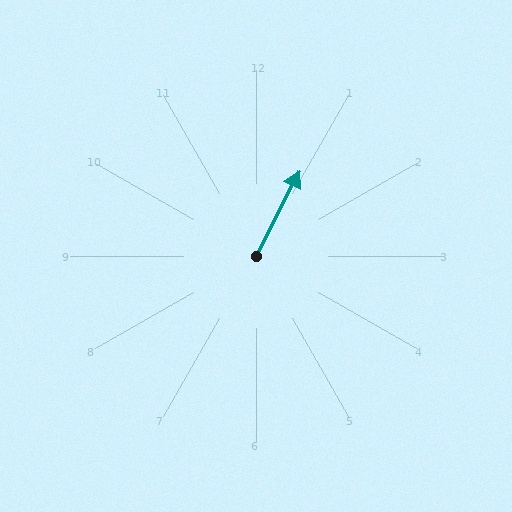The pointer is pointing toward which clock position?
Roughly 1 o'clock.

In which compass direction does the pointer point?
Northeast.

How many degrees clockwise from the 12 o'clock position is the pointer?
Approximately 27 degrees.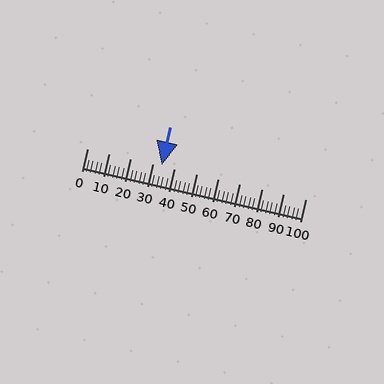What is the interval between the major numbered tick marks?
The major tick marks are spaced 10 units apart.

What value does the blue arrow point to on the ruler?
The blue arrow points to approximately 34.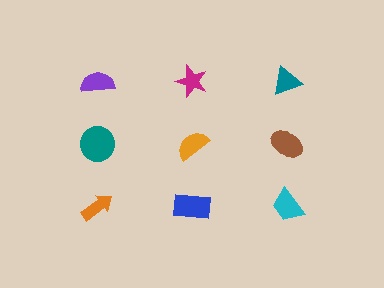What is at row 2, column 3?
A brown ellipse.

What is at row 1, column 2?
A magenta star.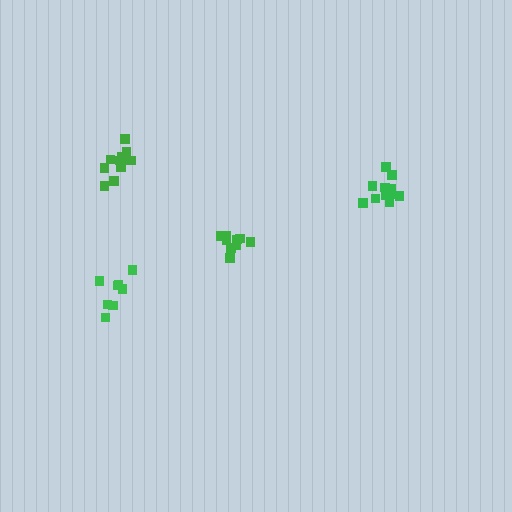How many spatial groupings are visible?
There are 4 spatial groupings.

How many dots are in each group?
Group 1: 12 dots, Group 2: 9 dots, Group 3: 8 dots, Group 4: 10 dots (39 total).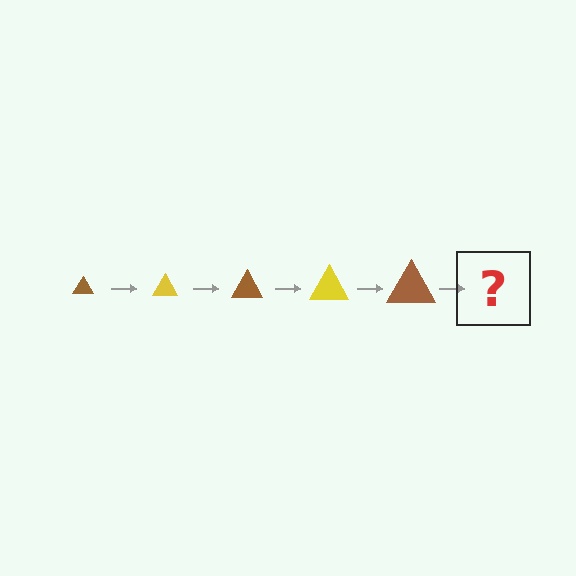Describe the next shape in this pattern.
It should be a yellow triangle, larger than the previous one.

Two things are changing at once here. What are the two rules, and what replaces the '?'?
The two rules are that the triangle grows larger each step and the color cycles through brown and yellow. The '?' should be a yellow triangle, larger than the previous one.